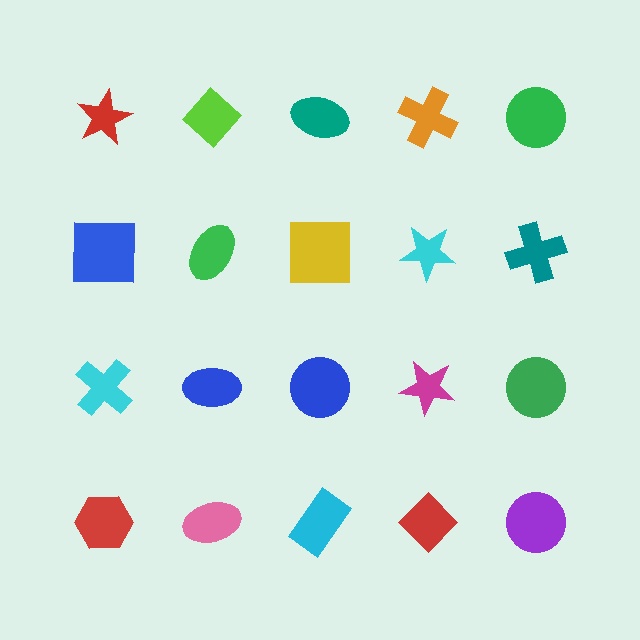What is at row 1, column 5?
A green circle.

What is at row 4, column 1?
A red hexagon.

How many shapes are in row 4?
5 shapes.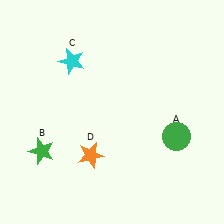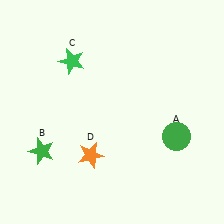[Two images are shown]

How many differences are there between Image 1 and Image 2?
There is 1 difference between the two images.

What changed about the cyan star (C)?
In Image 1, C is cyan. In Image 2, it changed to green.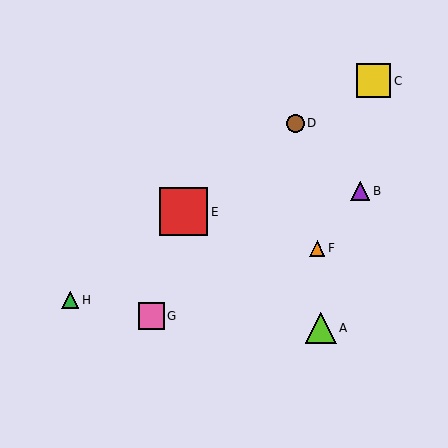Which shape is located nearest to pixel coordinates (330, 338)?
The lime triangle (labeled A) at (321, 328) is nearest to that location.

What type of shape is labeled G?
Shape G is a pink square.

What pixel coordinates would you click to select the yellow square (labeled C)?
Click at (374, 81) to select the yellow square C.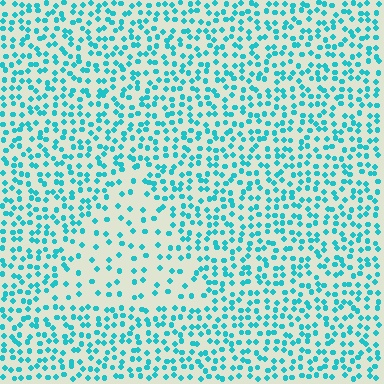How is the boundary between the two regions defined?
The boundary is defined by a change in element density (approximately 2.2x ratio). All elements are the same color, size, and shape.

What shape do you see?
I see a triangle.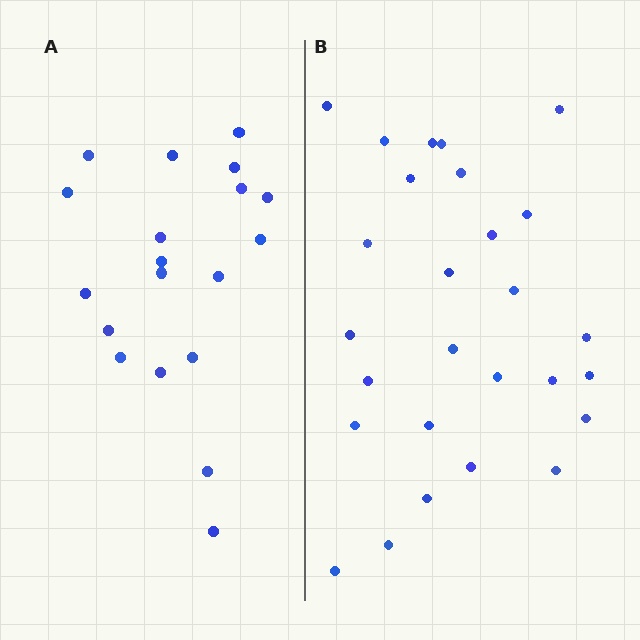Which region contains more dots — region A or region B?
Region B (the right region) has more dots.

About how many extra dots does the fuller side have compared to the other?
Region B has roughly 8 or so more dots than region A.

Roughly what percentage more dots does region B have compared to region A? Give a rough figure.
About 40% more.